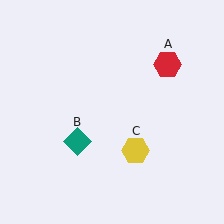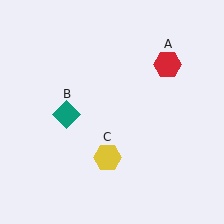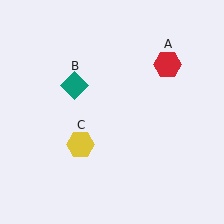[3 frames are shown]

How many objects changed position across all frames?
2 objects changed position: teal diamond (object B), yellow hexagon (object C).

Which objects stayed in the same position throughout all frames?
Red hexagon (object A) remained stationary.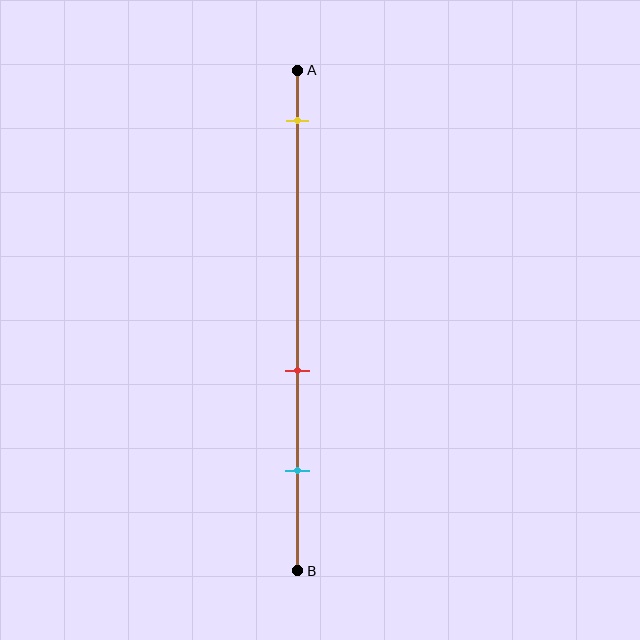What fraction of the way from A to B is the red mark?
The red mark is approximately 60% (0.6) of the way from A to B.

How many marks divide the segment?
There are 3 marks dividing the segment.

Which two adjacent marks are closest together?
The red and cyan marks are the closest adjacent pair.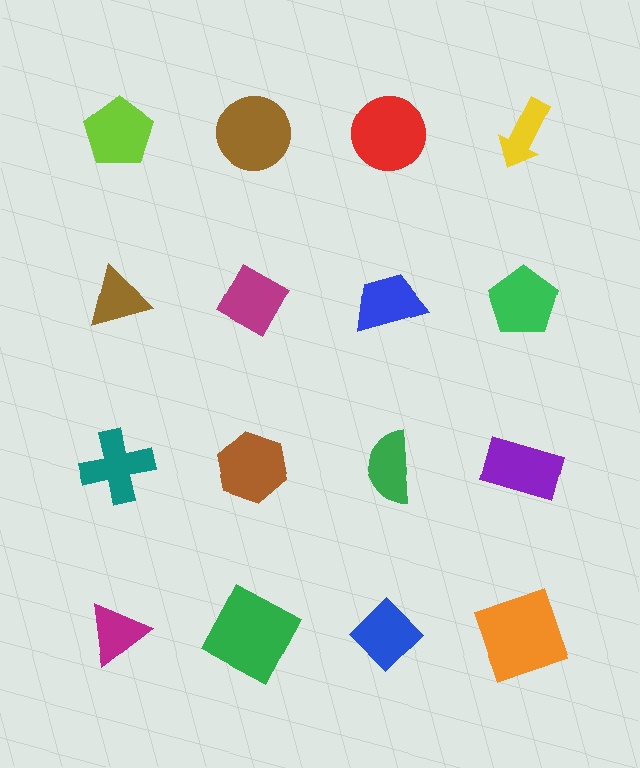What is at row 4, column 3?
A blue diamond.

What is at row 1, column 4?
A yellow arrow.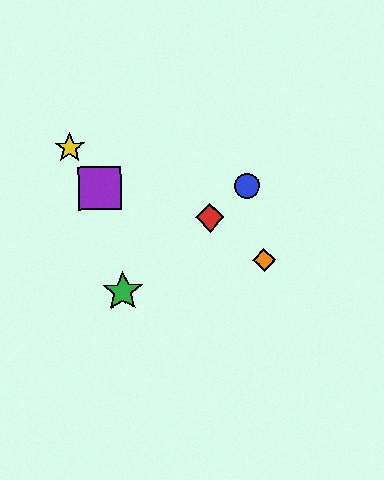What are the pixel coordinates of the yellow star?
The yellow star is at (70, 147).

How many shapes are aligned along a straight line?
3 shapes (the red diamond, the blue circle, the green star) are aligned along a straight line.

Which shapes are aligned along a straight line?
The red diamond, the blue circle, the green star are aligned along a straight line.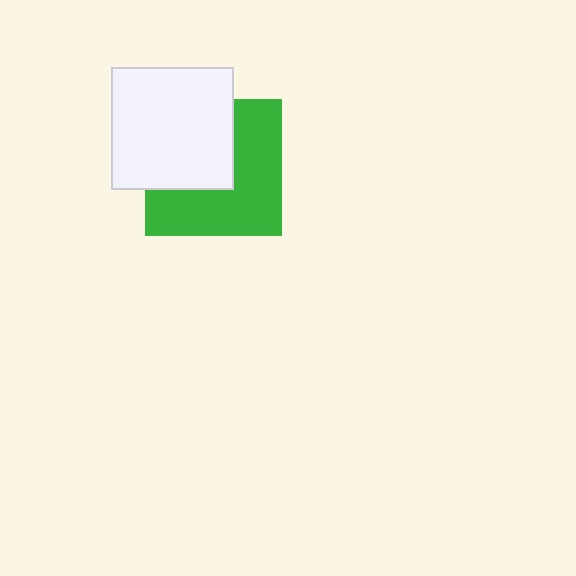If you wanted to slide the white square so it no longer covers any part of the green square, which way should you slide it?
Slide it toward the upper-left — that is the most direct way to separate the two shapes.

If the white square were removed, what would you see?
You would see the complete green square.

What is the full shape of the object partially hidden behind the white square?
The partially hidden object is a green square.